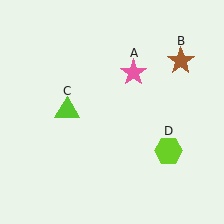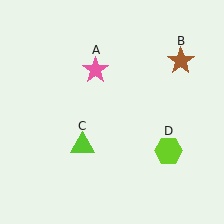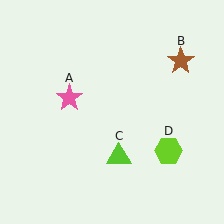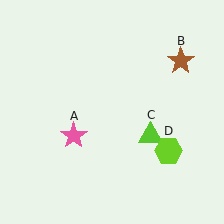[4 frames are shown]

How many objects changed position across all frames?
2 objects changed position: pink star (object A), lime triangle (object C).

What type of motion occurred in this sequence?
The pink star (object A), lime triangle (object C) rotated counterclockwise around the center of the scene.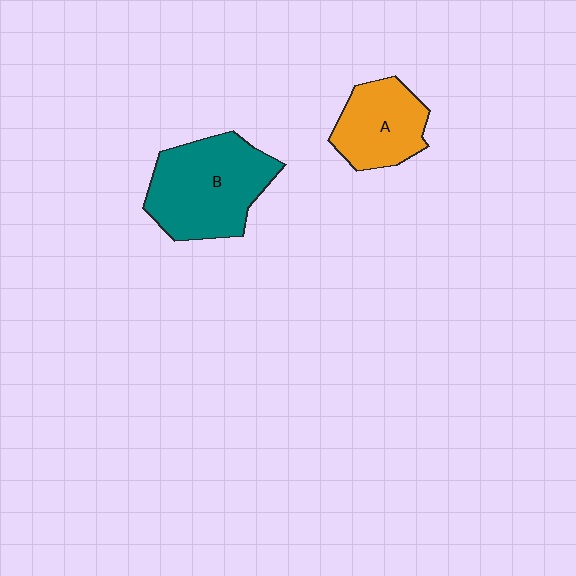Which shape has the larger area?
Shape B (teal).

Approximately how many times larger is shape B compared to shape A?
Approximately 1.6 times.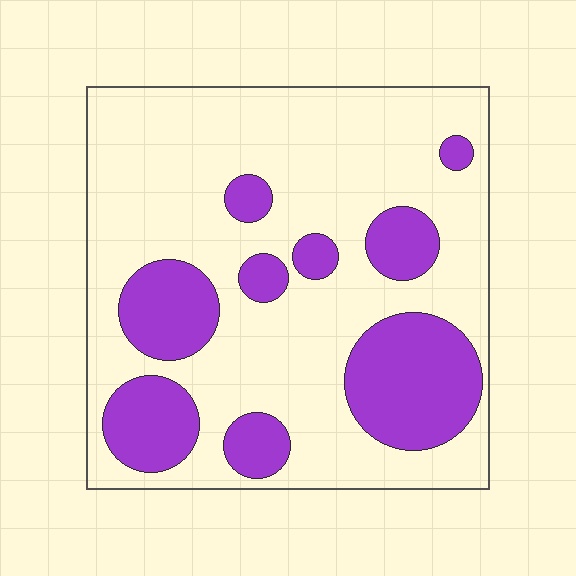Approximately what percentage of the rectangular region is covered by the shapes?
Approximately 30%.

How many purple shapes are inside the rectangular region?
9.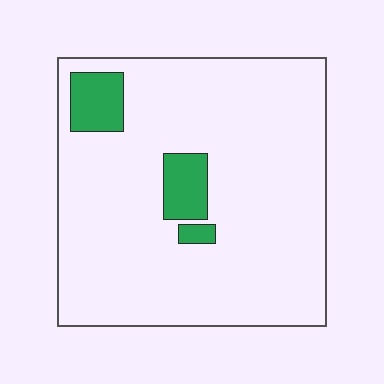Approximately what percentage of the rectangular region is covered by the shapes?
Approximately 10%.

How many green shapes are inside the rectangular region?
3.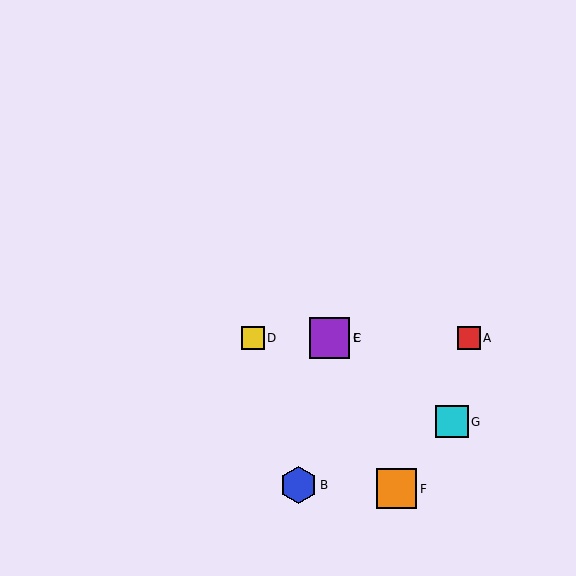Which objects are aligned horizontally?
Objects A, C, D, E are aligned horizontally.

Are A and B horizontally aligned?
No, A is at y≈338 and B is at y≈485.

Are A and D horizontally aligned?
Yes, both are at y≈338.